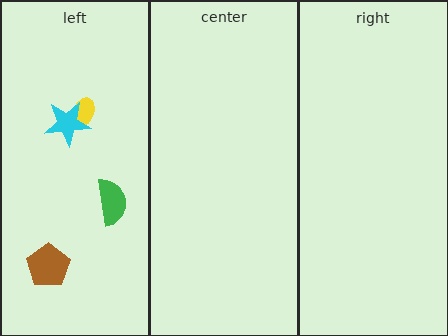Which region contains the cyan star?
The left region.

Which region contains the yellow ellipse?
The left region.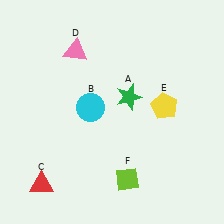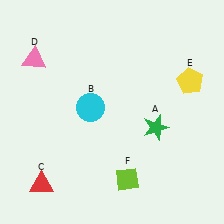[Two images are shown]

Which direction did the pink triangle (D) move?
The pink triangle (D) moved left.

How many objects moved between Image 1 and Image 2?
3 objects moved between the two images.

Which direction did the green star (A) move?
The green star (A) moved down.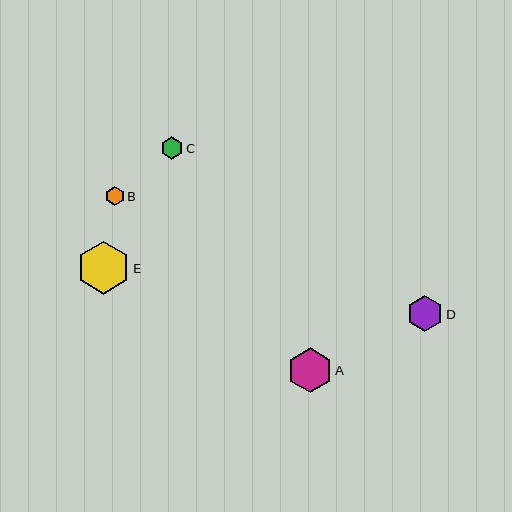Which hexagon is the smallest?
Hexagon B is the smallest with a size of approximately 19 pixels.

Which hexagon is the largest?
Hexagon E is the largest with a size of approximately 53 pixels.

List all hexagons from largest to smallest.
From largest to smallest: E, A, D, C, B.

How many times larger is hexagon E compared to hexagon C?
Hexagon E is approximately 2.3 times the size of hexagon C.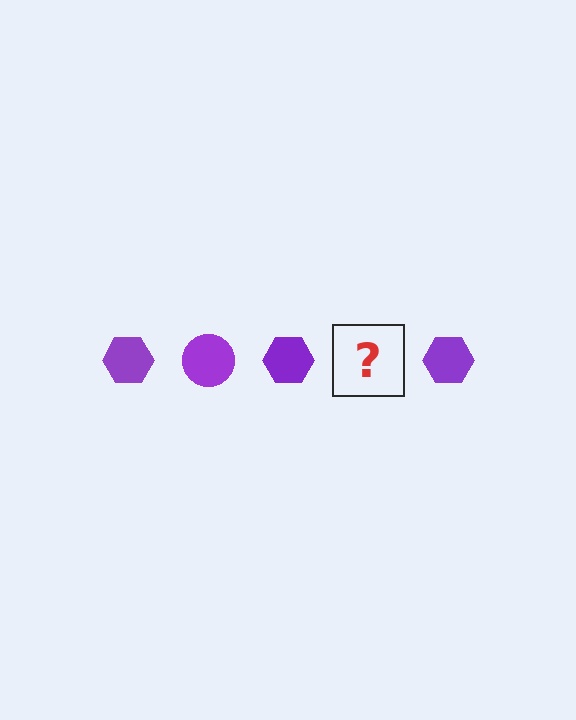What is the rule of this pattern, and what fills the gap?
The rule is that the pattern cycles through hexagon, circle shapes in purple. The gap should be filled with a purple circle.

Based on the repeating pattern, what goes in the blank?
The blank should be a purple circle.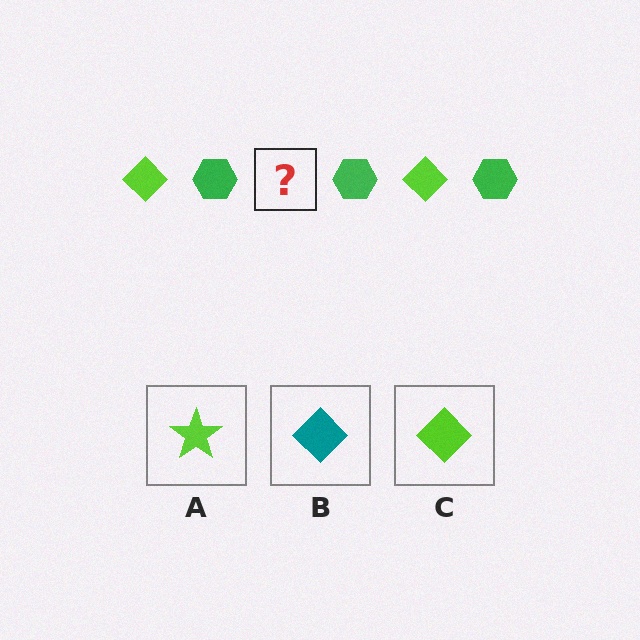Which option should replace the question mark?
Option C.